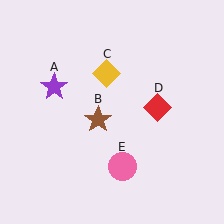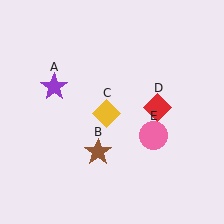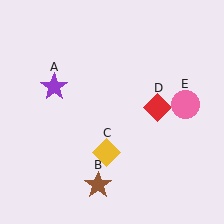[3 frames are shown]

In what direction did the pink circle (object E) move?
The pink circle (object E) moved up and to the right.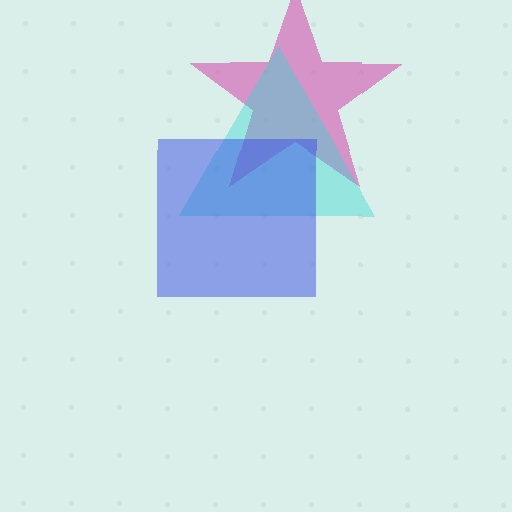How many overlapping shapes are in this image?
There are 3 overlapping shapes in the image.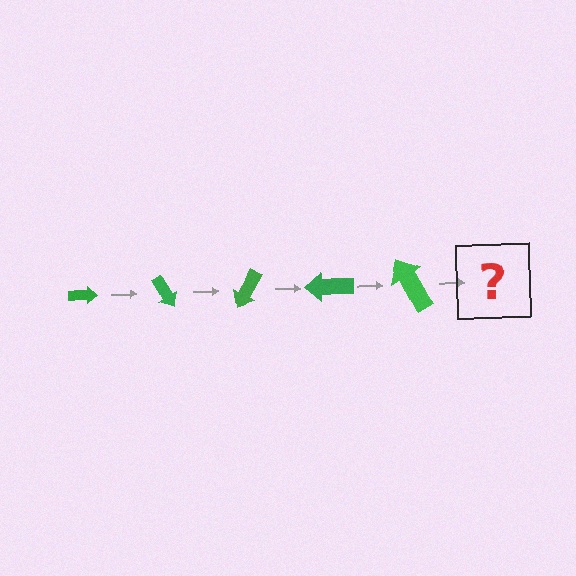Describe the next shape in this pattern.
It should be an arrow, larger than the previous one and rotated 300 degrees from the start.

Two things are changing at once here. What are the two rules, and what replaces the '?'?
The two rules are that the arrow grows larger each step and it rotates 60 degrees each step. The '?' should be an arrow, larger than the previous one and rotated 300 degrees from the start.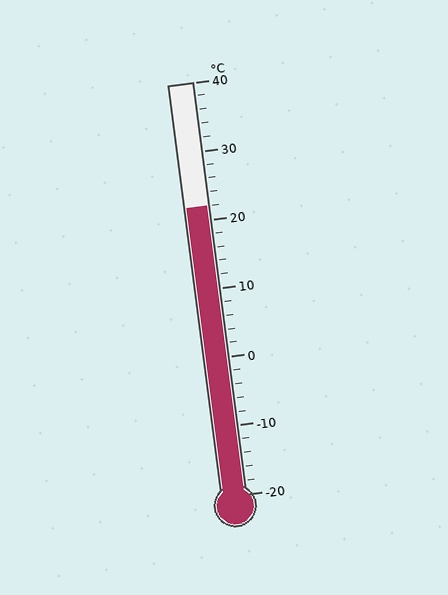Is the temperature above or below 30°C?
The temperature is below 30°C.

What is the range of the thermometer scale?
The thermometer scale ranges from -20°C to 40°C.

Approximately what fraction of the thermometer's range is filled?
The thermometer is filled to approximately 70% of its range.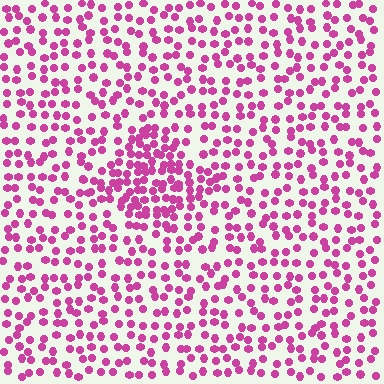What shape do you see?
I see a diamond.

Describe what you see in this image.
The image contains small magenta elements arranged at two different densities. A diamond-shaped region is visible where the elements are more densely packed than the surrounding area.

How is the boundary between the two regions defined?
The boundary is defined by a change in element density (approximately 1.9x ratio). All elements are the same color, size, and shape.